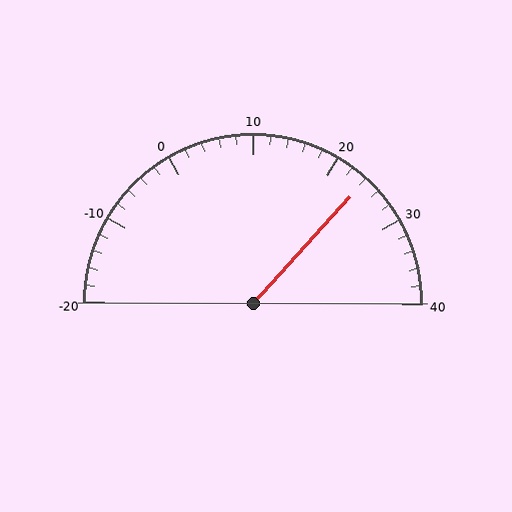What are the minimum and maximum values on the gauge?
The gauge ranges from -20 to 40.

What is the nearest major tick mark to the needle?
The nearest major tick mark is 20.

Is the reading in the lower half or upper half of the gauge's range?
The reading is in the upper half of the range (-20 to 40).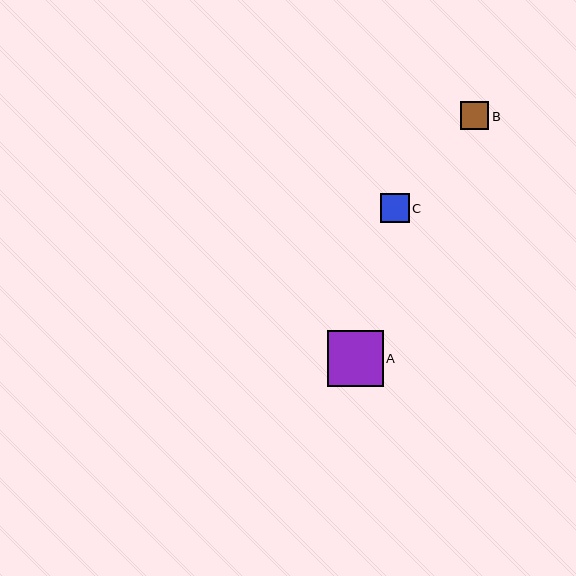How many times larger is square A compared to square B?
Square A is approximately 2.0 times the size of square B.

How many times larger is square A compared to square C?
Square A is approximately 1.9 times the size of square C.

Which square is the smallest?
Square B is the smallest with a size of approximately 28 pixels.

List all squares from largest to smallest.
From largest to smallest: A, C, B.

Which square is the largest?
Square A is the largest with a size of approximately 56 pixels.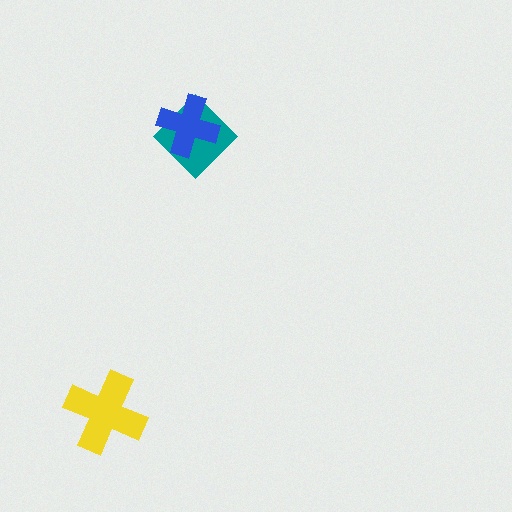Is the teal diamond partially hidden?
Yes, it is partially covered by another shape.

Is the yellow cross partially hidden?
No, no other shape covers it.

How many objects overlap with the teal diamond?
1 object overlaps with the teal diamond.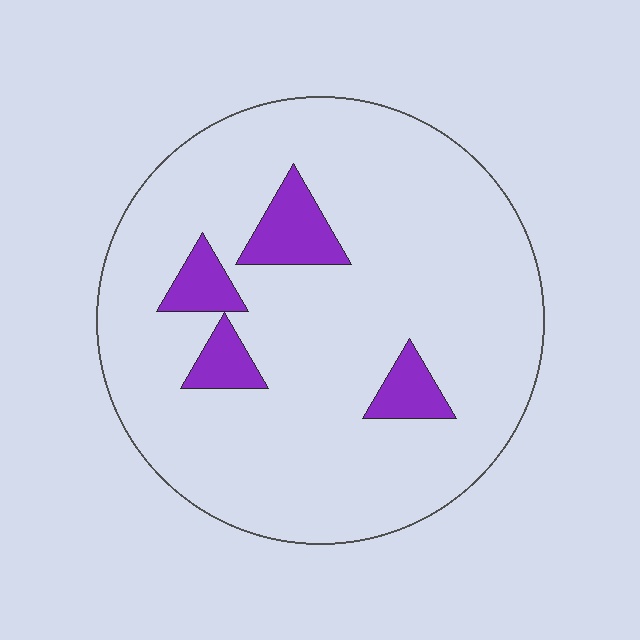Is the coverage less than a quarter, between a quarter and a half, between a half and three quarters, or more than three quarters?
Less than a quarter.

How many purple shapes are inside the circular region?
4.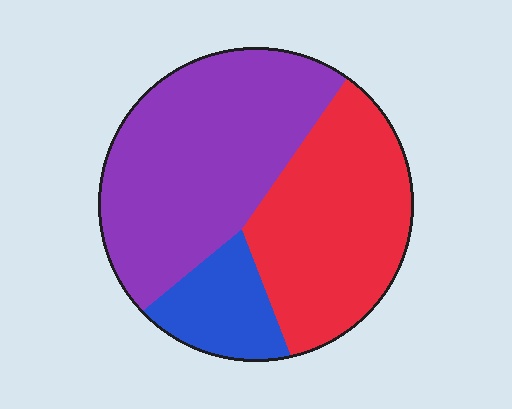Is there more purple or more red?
Purple.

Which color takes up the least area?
Blue, at roughly 15%.